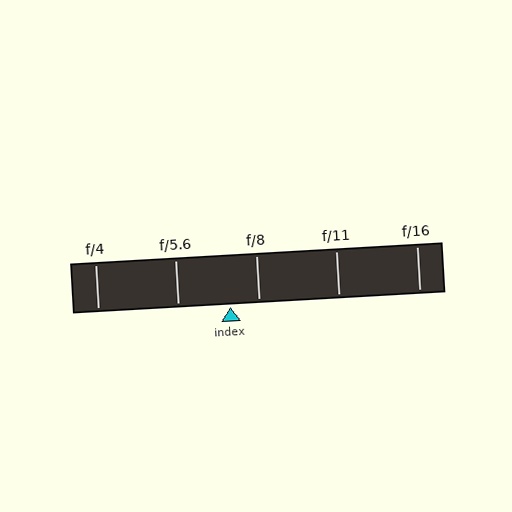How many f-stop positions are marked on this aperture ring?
There are 5 f-stop positions marked.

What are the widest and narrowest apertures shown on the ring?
The widest aperture shown is f/4 and the narrowest is f/16.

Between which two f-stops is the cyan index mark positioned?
The index mark is between f/5.6 and f/8.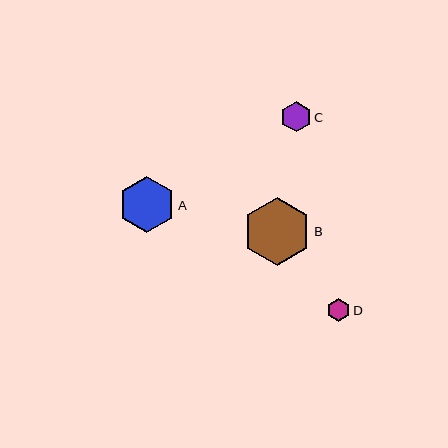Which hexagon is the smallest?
Hexagon D is the smallest with a size of approximately 23 pixels.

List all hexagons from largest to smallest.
From largest to smallest: B, A, C, D.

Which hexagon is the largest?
Hexagon B is the largest with a size of approximately 68 pixels.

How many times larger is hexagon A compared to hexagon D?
Hexagon A is approximately 2.5 times the size of hexagon D.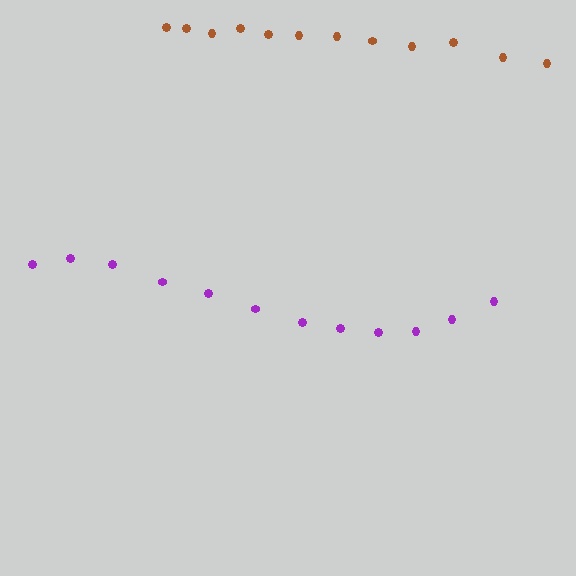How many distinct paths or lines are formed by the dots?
There are 2 distinct paths.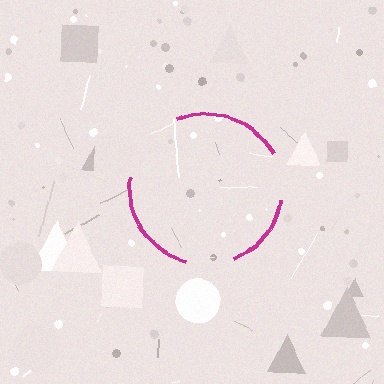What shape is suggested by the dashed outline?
The dashed outline suggests a circle.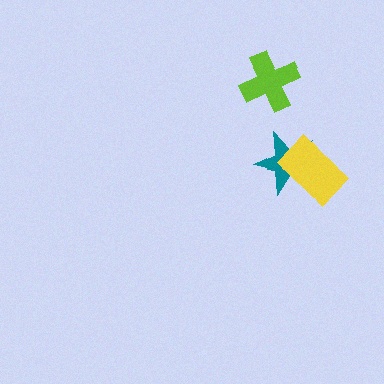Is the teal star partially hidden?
Yes, it is partially covered by another shape.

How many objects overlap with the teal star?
1 object overlaps with the teal star.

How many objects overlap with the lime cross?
0 objects overlap with the lime cross.